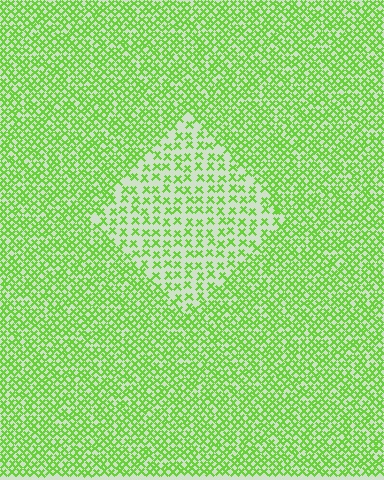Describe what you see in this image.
The image contains small lime elements arranged at two different densities. A diamond-shaped region is visible where the elements are less densely packed than the surrounding area.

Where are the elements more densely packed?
The elements are more densely packed outside the diamond boundary.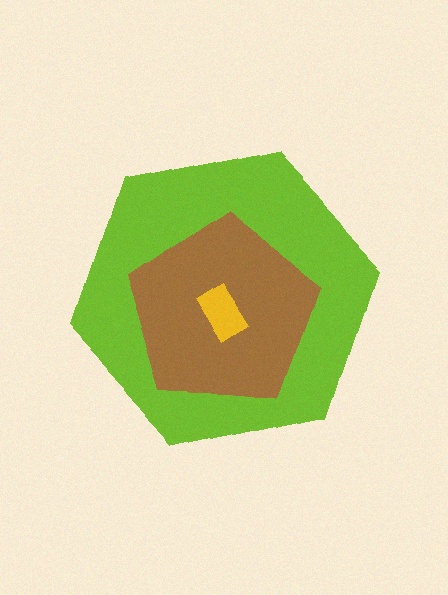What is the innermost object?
The yellow rectangle.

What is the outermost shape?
The lime hexagon.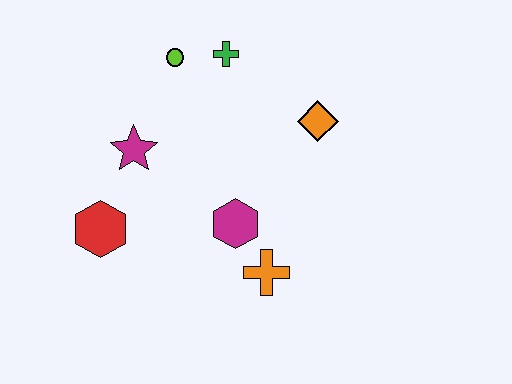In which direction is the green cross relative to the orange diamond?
The green cross is to the left of the orange diamond.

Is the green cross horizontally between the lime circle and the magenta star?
No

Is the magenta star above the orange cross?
Yes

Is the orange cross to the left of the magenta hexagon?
No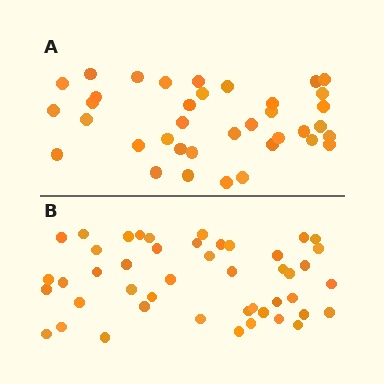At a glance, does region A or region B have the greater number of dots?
Region B (the bottom region) has more dots.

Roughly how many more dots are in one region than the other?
Region B has roughly 8 or so more dots than region A.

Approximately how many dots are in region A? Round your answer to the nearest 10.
About 40 dots. (The exact count is 37, which rounds to 40.)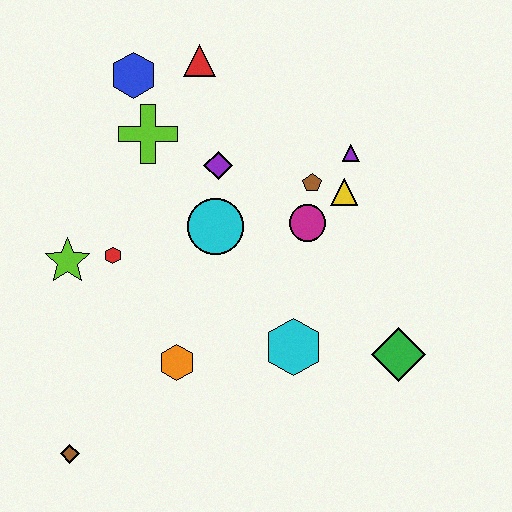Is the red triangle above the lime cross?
Yes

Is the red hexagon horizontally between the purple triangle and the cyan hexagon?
No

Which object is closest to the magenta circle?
The brown pentagon is closest to the magenta circle.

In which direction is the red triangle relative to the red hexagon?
The red triangle is above the red hexagon.